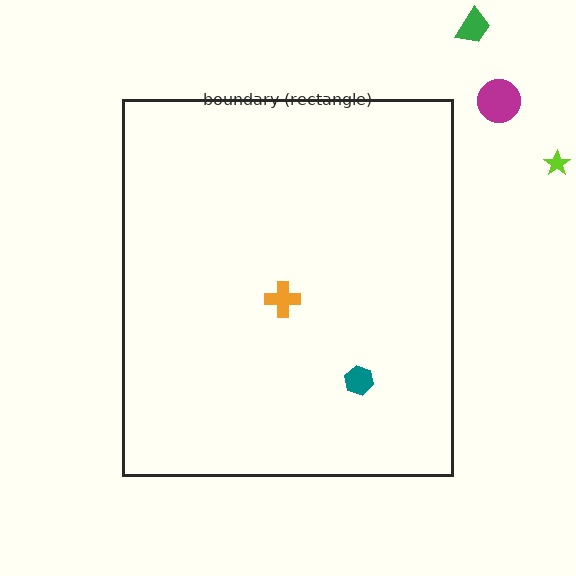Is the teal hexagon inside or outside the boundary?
Inside.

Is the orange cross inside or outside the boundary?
Inside.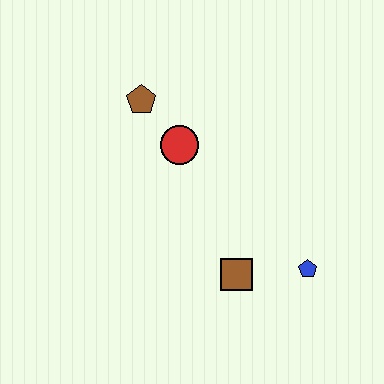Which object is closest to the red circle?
The brown pentagon is closest to the red circle.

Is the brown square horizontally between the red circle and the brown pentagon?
No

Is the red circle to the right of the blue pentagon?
No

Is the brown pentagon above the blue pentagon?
Yes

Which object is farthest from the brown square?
The brown pentagon is farthest from the brown square.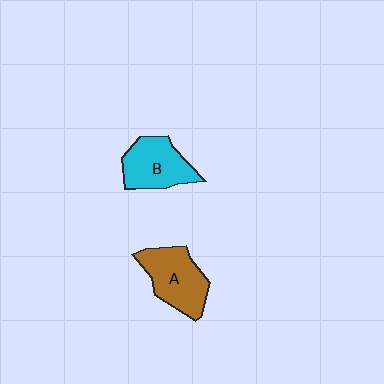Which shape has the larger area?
Shape A (brown).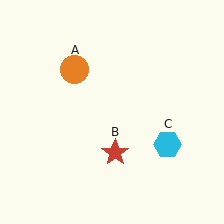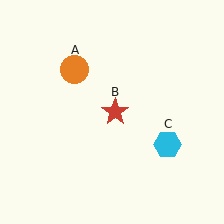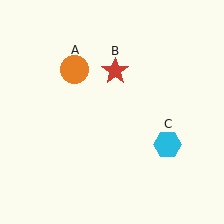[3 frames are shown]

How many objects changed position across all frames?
1 object changed position: red star (object B).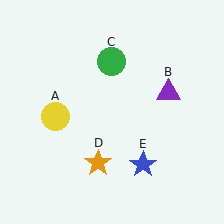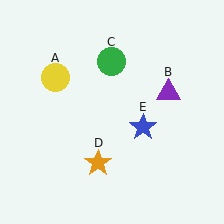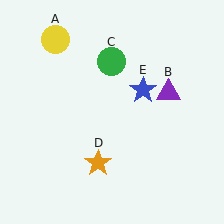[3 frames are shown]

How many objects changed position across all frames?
2 objects changed position: yellow circle (object A), blue star (object E).